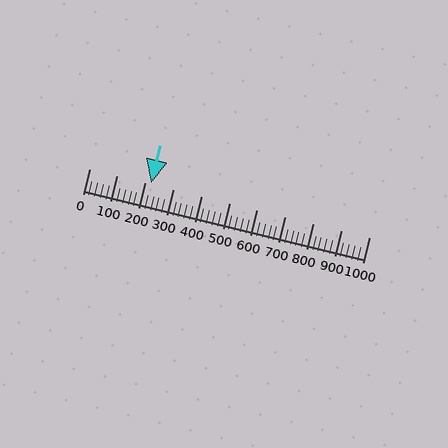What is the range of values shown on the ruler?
The ruler shows values from 0 to 1000.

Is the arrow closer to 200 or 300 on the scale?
The arrow is closer to 200.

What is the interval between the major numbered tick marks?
The major tick marks are spaced 100 units apart.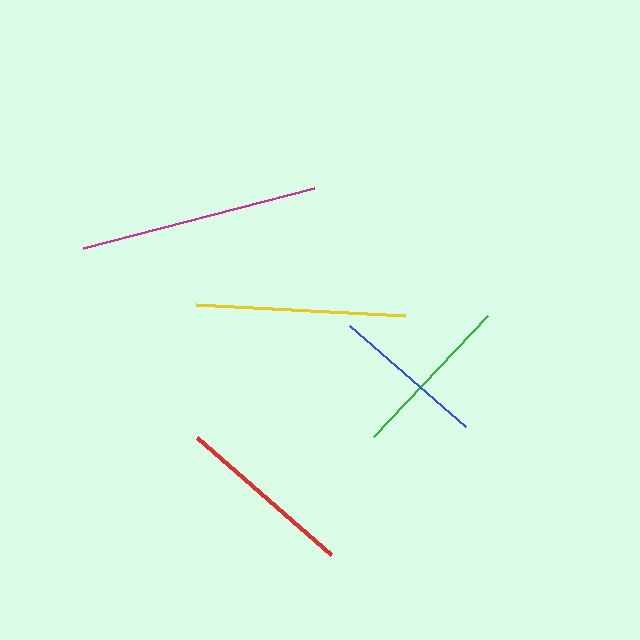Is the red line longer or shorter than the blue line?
The red line is longer than the blue line.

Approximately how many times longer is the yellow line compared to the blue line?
The yellow line is approximately 1.4 times the length of the blue line.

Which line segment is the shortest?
The blue line is the shortest at approximately 154 pixels.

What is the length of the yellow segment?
The yellow segment is approximately 209 pixels long.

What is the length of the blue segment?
The blue segment is approximately 154 pixels long.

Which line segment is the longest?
The magenta line is the longest at approximately 238 pixels.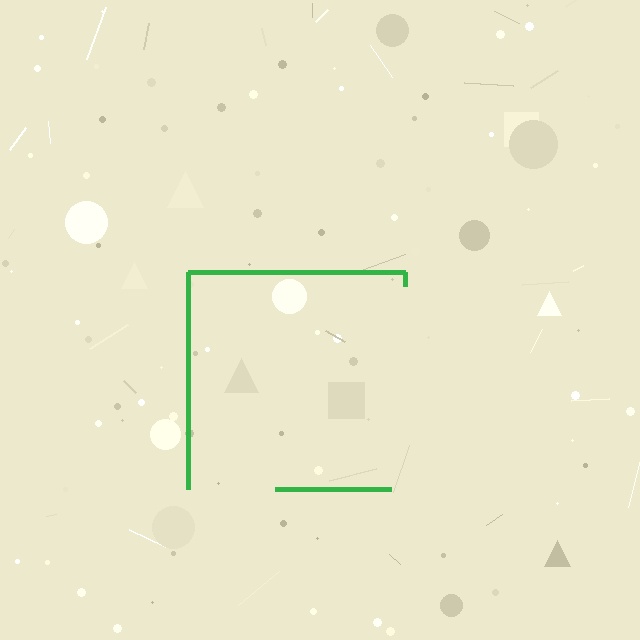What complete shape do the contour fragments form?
The contour fragments form a square.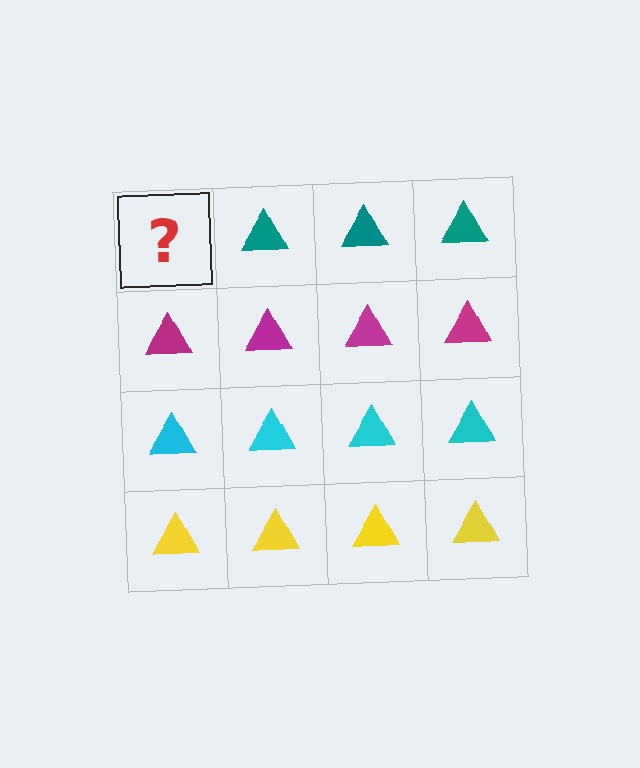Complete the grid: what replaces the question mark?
The question mark should be replaced with a teal triangle.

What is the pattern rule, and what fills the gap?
The rule is that each row has a consistent color. The gap should be filled with a teal triangle.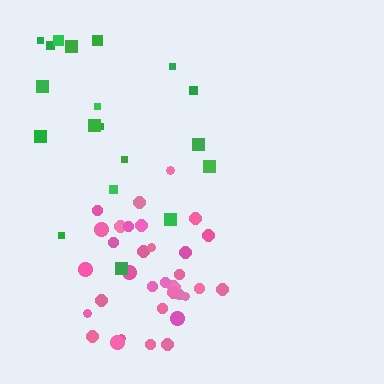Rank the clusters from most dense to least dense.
pink, green.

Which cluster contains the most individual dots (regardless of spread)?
Pink (34).